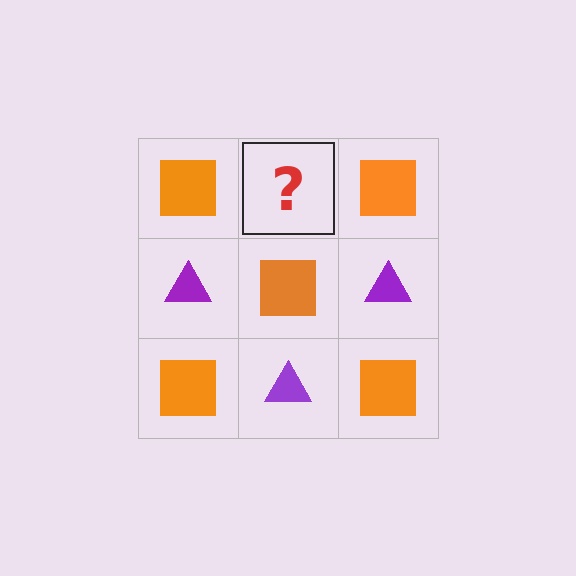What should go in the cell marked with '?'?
The missing cell should contain a purple triangle.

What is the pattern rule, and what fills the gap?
The rule is that it alternates orange square and purple triangle in a checkerboard pattern. The gap should be filled with a purple triangle.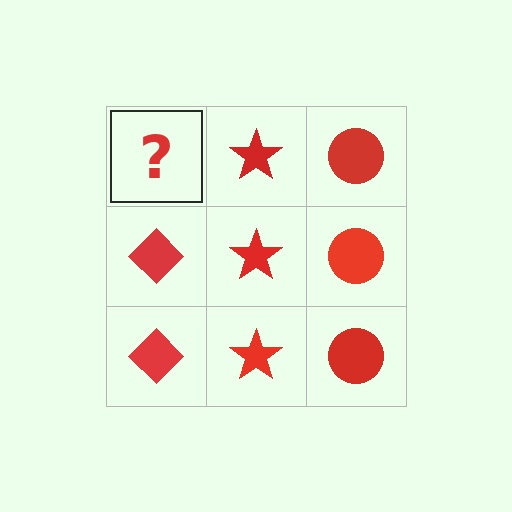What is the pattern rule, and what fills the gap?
The rule is that each column has a consistent shape. The gap should be filled with a red diamond.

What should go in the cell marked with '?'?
The missing cell should contain a red diamond.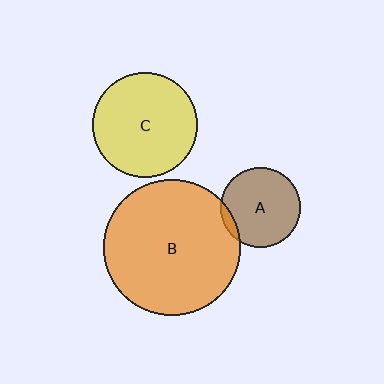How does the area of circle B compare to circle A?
Approximately 2.9 times.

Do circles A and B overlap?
Yes.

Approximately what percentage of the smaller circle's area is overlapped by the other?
Approximately 5%.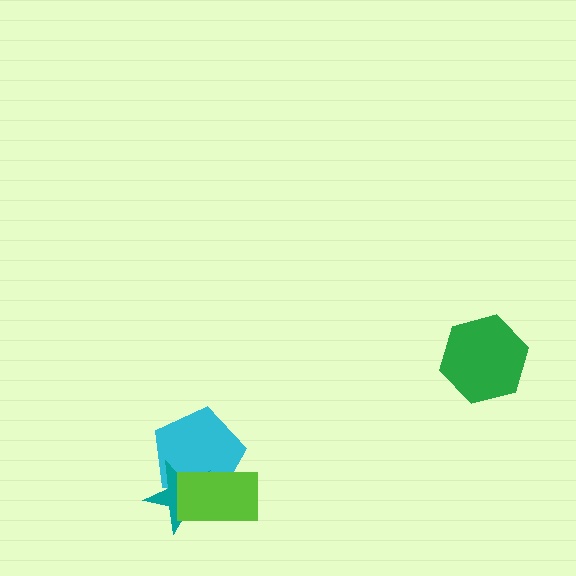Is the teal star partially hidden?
Yes, it is partially covered by another shape.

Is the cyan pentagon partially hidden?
Yes, it is partially covered by another shape.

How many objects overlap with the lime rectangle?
2 objects overlap with the lime rectangle.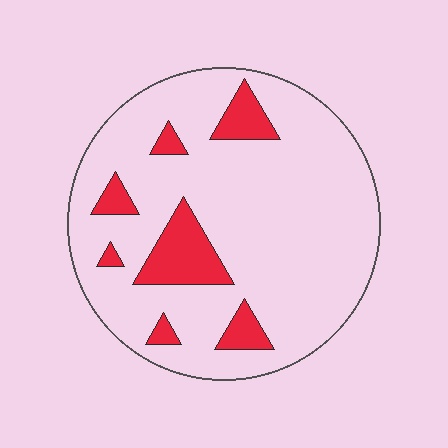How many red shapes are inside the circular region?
7.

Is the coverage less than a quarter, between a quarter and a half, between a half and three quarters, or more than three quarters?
Less than a quarter.